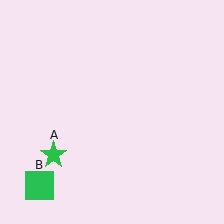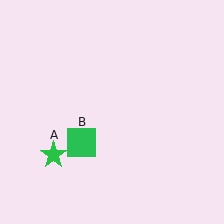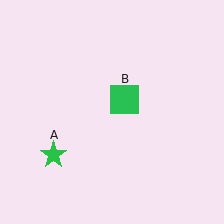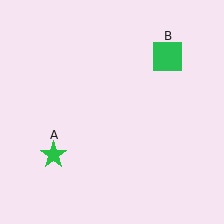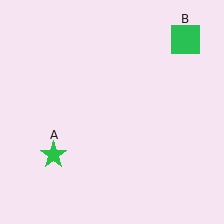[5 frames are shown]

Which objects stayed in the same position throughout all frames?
Green star (object A) remained stationary.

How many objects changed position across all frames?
1 object changed position: green square (object B).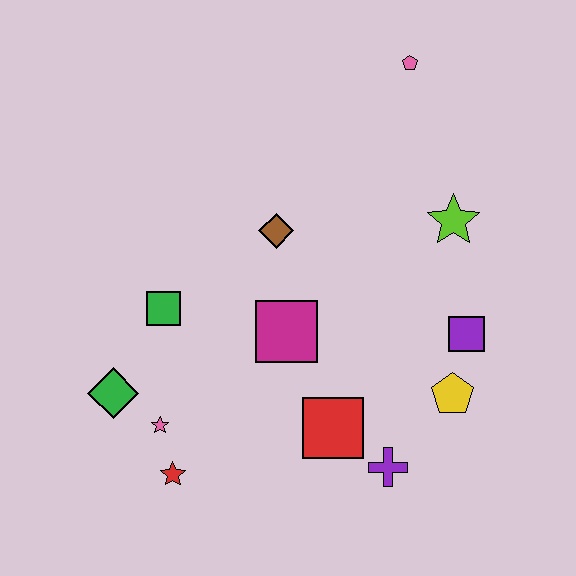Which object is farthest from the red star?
The pink pentagon is farthest from the red star.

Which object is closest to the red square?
The purple cross is closest to the red square.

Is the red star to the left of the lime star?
Yes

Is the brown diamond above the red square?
Yes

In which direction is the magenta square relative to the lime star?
The magenta square is to the left of the lime star.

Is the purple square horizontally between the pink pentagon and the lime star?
No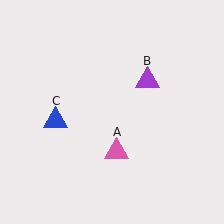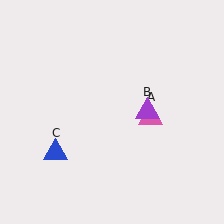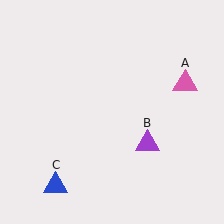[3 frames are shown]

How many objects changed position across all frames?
3 objects changed position: pink triangle (object A), purple triangle (object B), blue triangle (object C).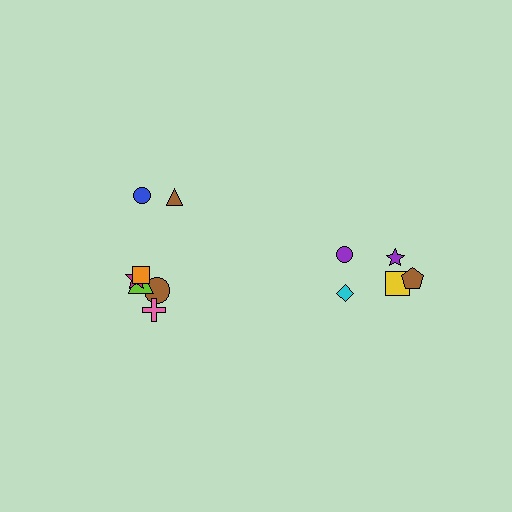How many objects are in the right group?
There are 5 objects.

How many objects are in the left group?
There are 7 objects.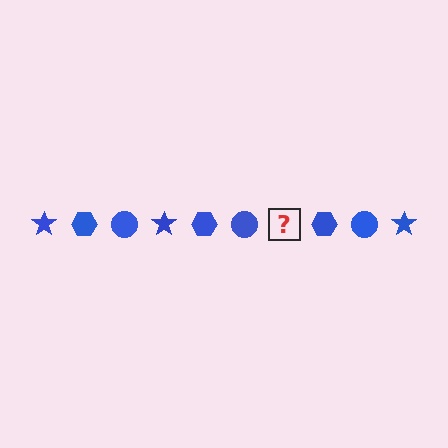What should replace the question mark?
The question mark should be replaced with a blue star.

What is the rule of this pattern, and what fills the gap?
The rule is that the pattern cycles through star, hexagon, circle shapes in blue. The gap should be filled with a blue star.